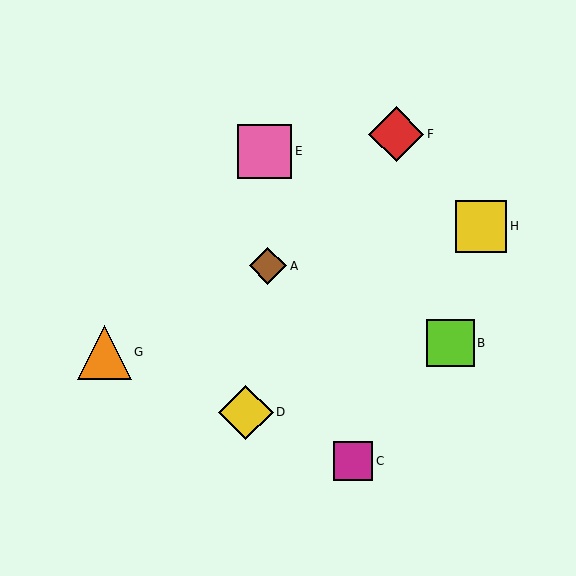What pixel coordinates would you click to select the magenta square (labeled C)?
Click at (353, 461) to select the magenta square C.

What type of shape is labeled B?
Shape B is a lime square.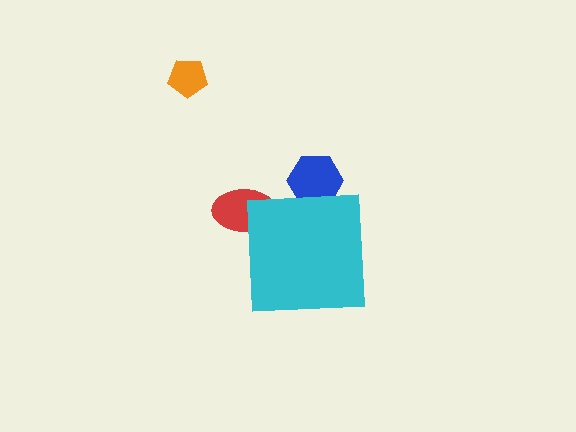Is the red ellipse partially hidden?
Yes, the red ellipse is partially hidden behind the cyan square.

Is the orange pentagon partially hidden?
No, the orange pentagon is fully visible.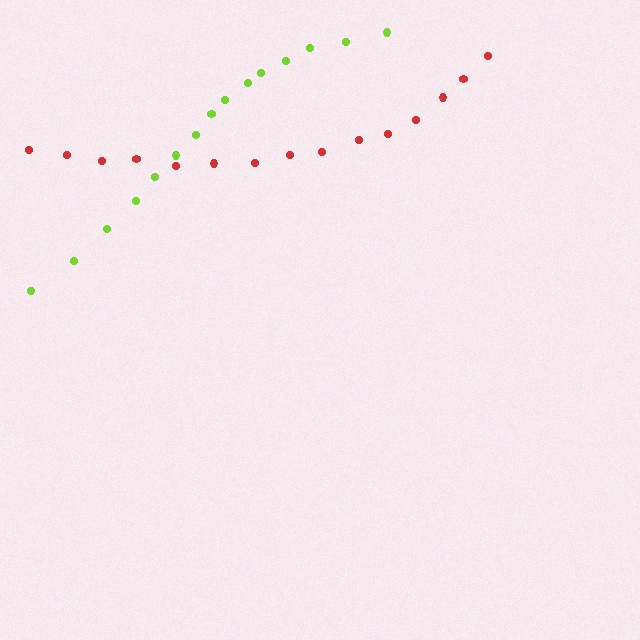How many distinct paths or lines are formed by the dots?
There are 2 distinct paths.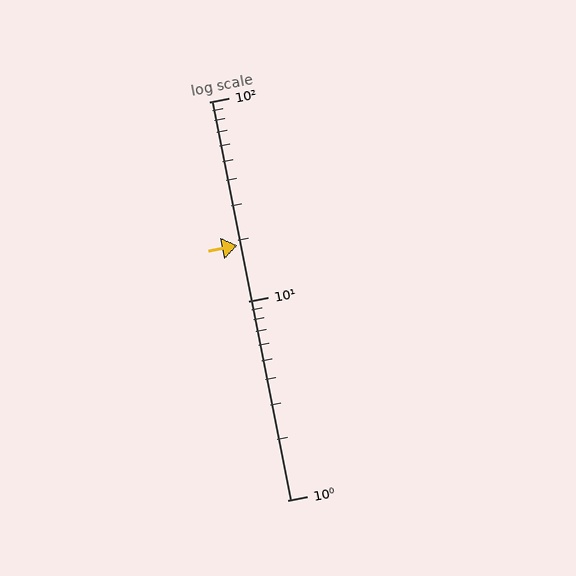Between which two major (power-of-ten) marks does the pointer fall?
The pointer is between 10 and 100.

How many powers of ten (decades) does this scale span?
The scale spans 2 decades, from 1 to 100.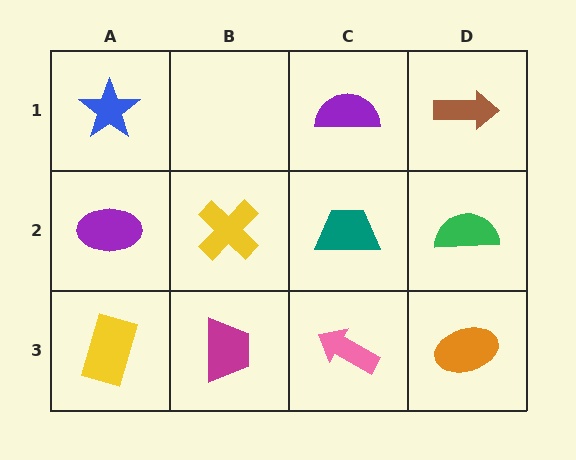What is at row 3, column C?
A pink arrow.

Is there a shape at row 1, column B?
No, that cell is empty.